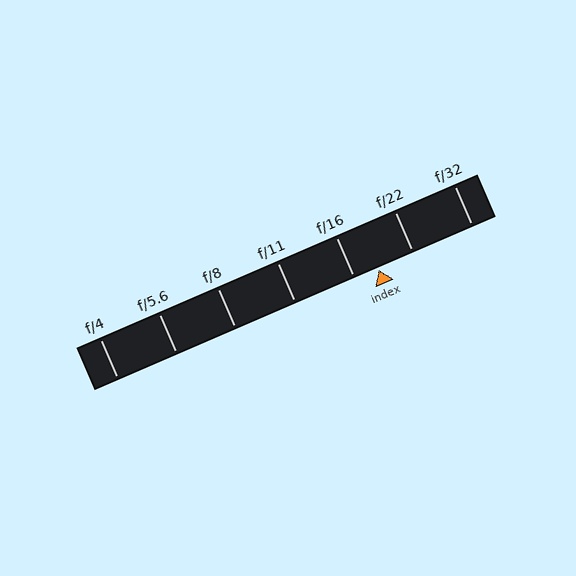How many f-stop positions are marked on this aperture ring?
There are 7 f-stop positions marked.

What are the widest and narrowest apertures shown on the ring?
The widest aperture shown is f/4 and the narrowest is f/32.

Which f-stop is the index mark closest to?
The index mark is closest to f/16.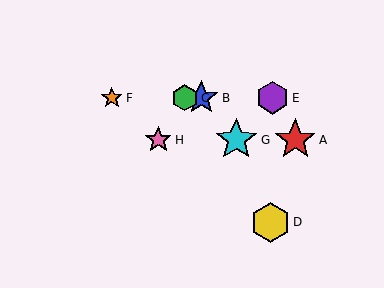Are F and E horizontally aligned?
Yes, both are at y≈98.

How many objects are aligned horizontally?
4 objects (B, C, E, F) are aligned horizontally.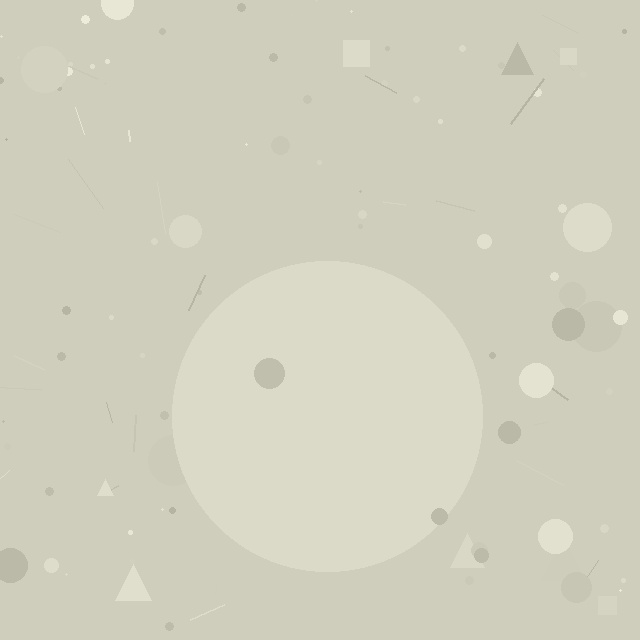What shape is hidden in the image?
A circle is hidden in the image.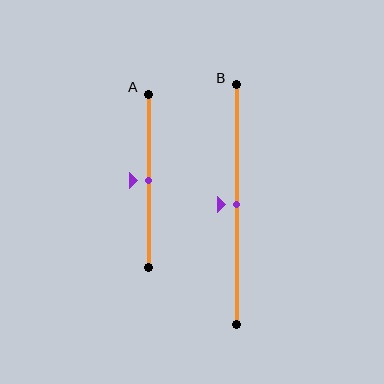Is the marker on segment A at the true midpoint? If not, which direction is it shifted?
Yes, the marker on segment A is at the true midpoint.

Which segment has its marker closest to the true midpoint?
Segment A has its marker closest to the true midpoint.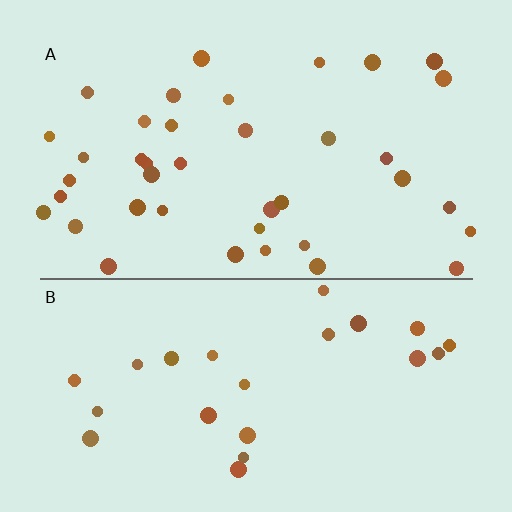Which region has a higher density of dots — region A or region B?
A (the top).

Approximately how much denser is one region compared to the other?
Approximately 1.7× — region A over region B.